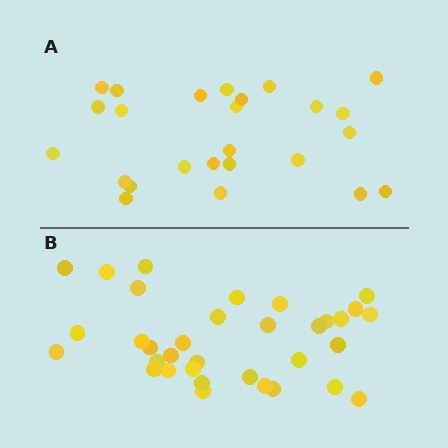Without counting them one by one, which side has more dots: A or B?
Region B (the bottom region) has more dots.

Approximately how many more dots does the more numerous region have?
Region B has roughly 8 or so more dots than region A.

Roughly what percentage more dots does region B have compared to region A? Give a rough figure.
About 35% more.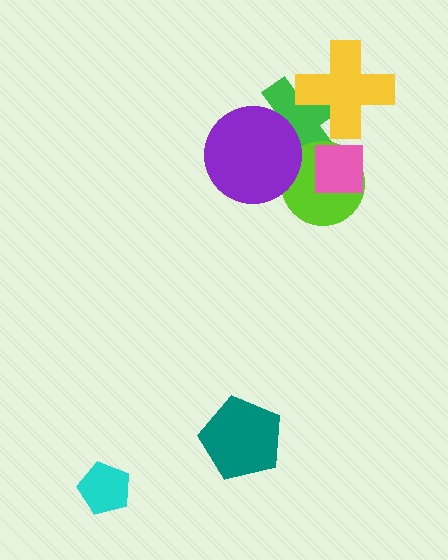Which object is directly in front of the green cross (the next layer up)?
The lime circle is directly in front of the green cross.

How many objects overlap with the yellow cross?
1 object overlaps with the yellow cross.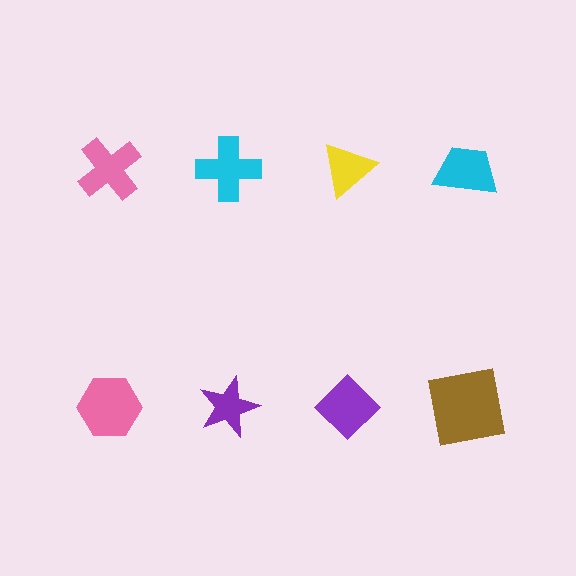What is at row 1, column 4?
A cyan trapezoid.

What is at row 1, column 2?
A cyan cross.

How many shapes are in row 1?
4 shapes.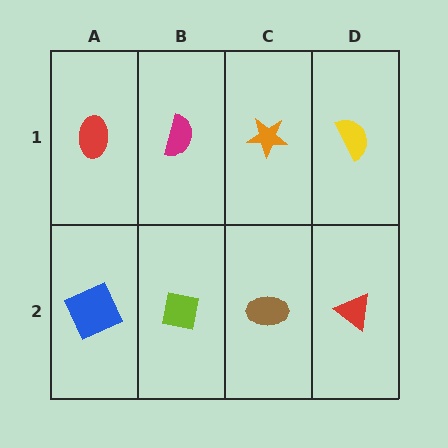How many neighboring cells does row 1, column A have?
2.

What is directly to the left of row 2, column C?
A lime square.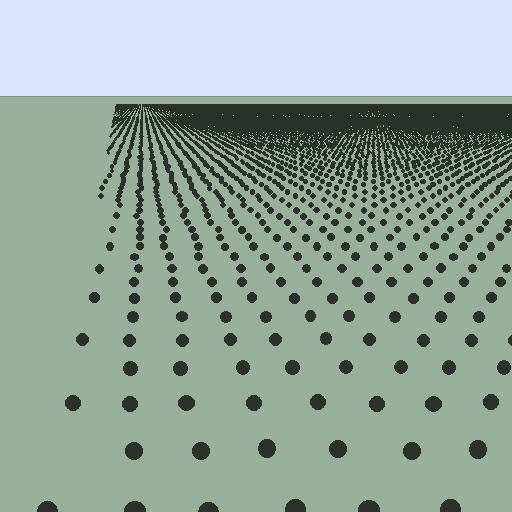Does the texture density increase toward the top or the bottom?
Density increases toward the top.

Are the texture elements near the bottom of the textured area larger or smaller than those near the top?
Larger. Near the bottom, elements are closer to the viewer and appear at a bigger on-screen size.